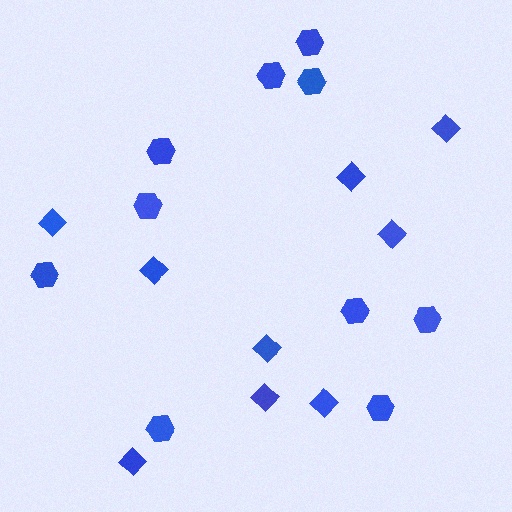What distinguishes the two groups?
There are 2 groups: one group of diamonds (9) and one group of hexagons (10).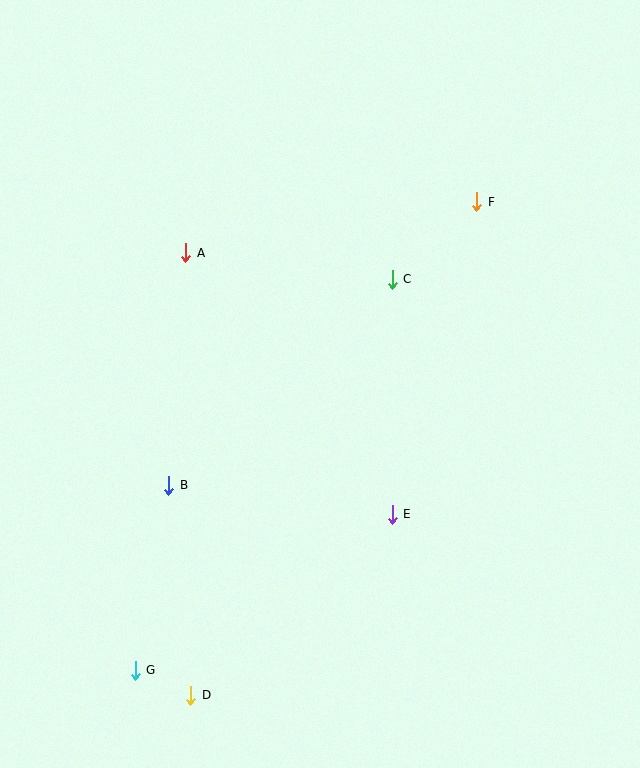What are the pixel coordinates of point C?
Point C is at (392, 279).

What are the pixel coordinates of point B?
Point B is at (169, 485).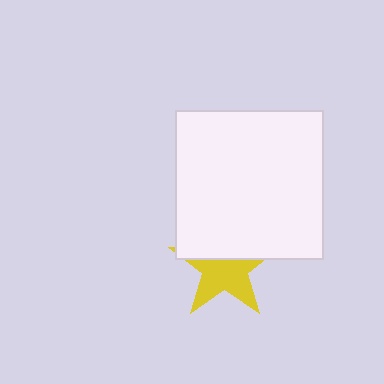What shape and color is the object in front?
The object in front is a white square.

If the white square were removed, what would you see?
You would see the complete yellow star.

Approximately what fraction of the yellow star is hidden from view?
Roughly 42% of the yellow star is hidden behind the white square.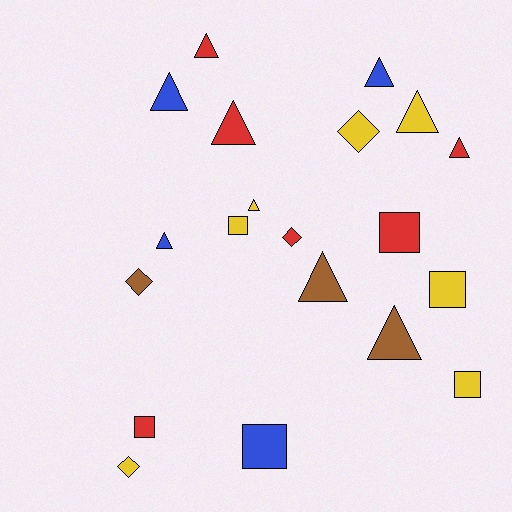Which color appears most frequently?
Yellow, with 7 objects.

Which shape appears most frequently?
Triangle, with 10 objects.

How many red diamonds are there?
There is 1 red diamond.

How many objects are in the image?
There are 20 objects.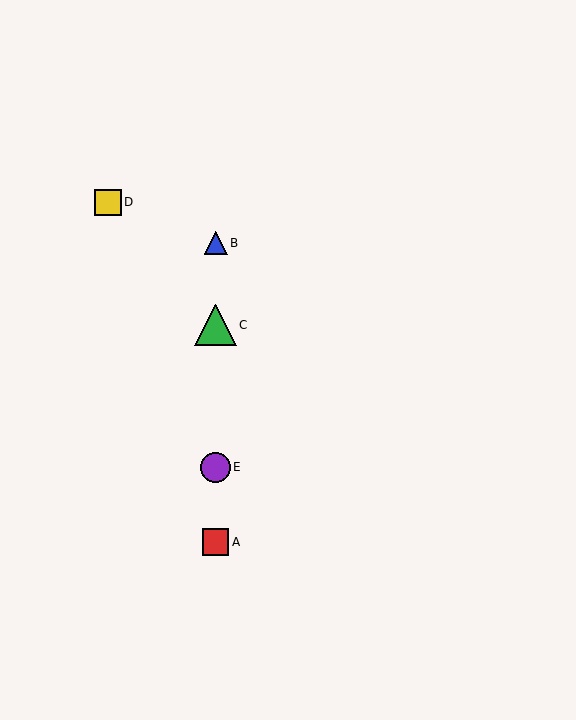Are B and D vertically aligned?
No, B is at x≈216 and D is at x≈108.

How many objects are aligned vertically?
4 objects (A, B, C, E) are aligned vertically.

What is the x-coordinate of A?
Object A is at x≈216.